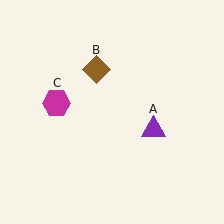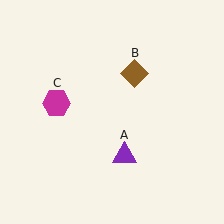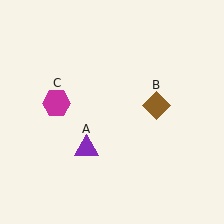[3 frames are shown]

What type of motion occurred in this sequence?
The purple triangle (object A), brown diamond (object B) rotated clockwise around the center of the scene.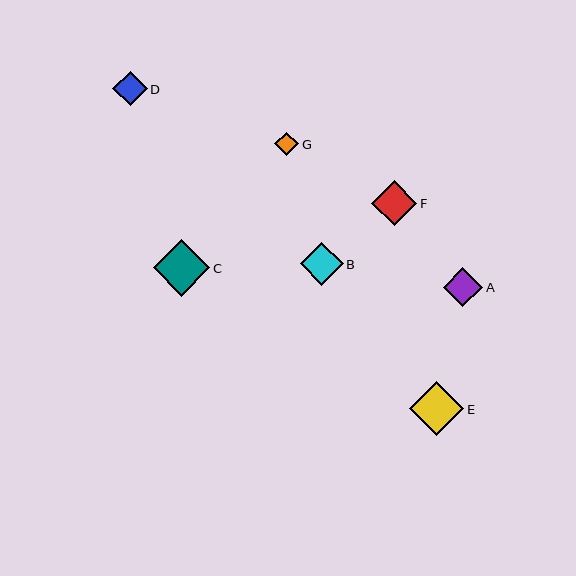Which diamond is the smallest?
Diamond G is the smallest with a size of approximately 24 pixels.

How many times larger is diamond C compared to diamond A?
Diamond C is approximately 1.4 times the size of diamond A.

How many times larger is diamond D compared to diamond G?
Diamond D is approximately 1.5 times the size of diamond G.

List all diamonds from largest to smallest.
From largest to smallest: C, E, F, B, A, D, G.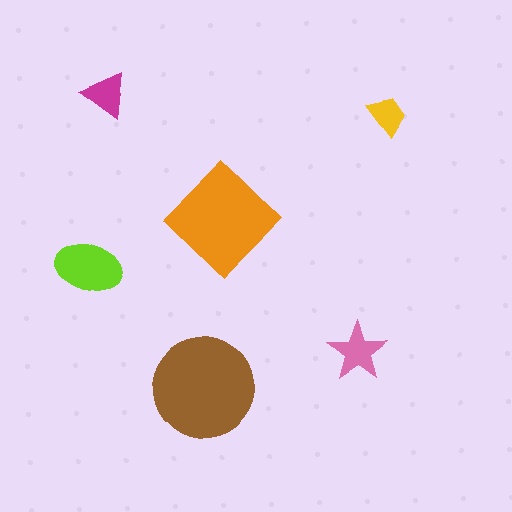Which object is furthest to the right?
The yellow trapezoid is rightmost.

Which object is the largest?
The brown circle.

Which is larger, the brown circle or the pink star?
The brown circle.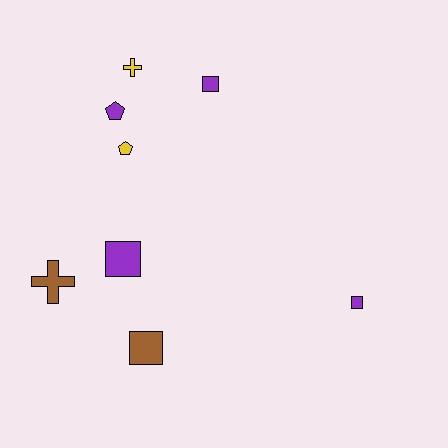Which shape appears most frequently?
Square, with 4 objects.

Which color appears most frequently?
Purple, with 4 objects.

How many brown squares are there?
There is 1 brown square.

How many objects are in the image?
There are 8 objects.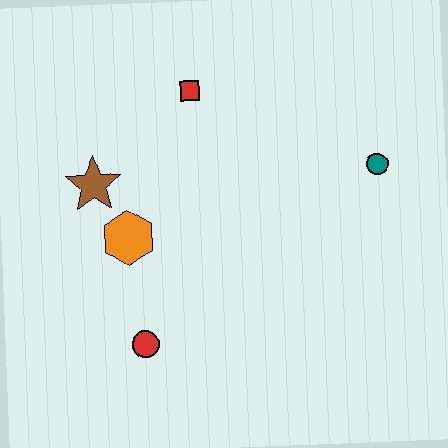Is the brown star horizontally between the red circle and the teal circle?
No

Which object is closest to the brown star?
The orange hexagon is closest to the brown star.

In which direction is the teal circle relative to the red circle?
The teal circle is to the right of the red circle.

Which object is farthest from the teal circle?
The red circle is farthest from the teal circle.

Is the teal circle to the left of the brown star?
No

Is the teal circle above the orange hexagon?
Yes